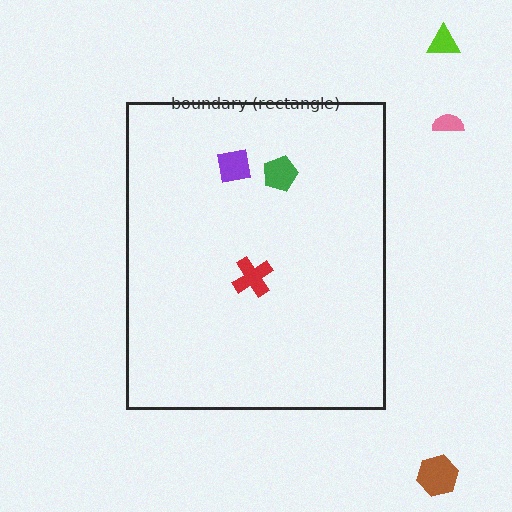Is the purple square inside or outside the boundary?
Inside.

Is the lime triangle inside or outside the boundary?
Outside.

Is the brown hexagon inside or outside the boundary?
Outside.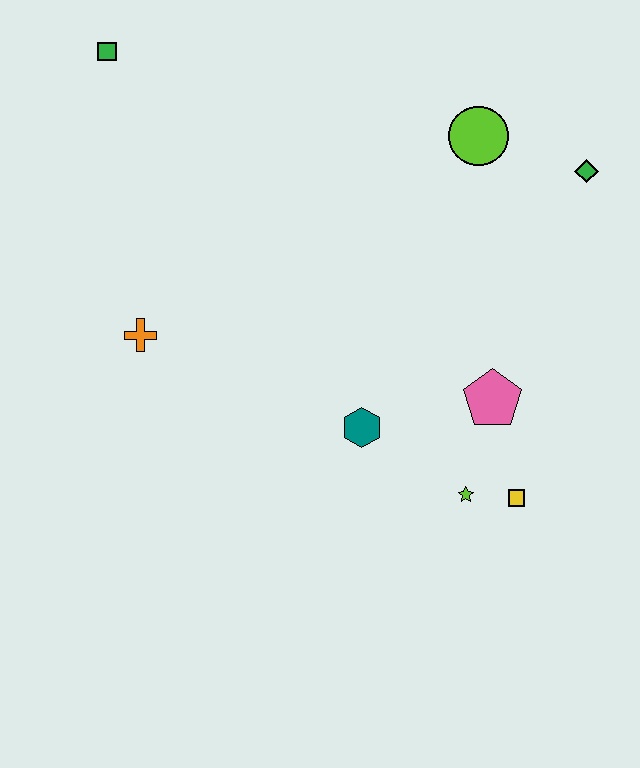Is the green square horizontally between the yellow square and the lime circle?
No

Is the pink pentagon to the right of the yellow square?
No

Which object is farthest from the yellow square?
The green square is farthest from the yellow square.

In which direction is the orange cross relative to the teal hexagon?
The orange cross is to the left of the teal hexagon.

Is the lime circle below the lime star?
No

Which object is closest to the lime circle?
The green diamond is closest to the lime circle.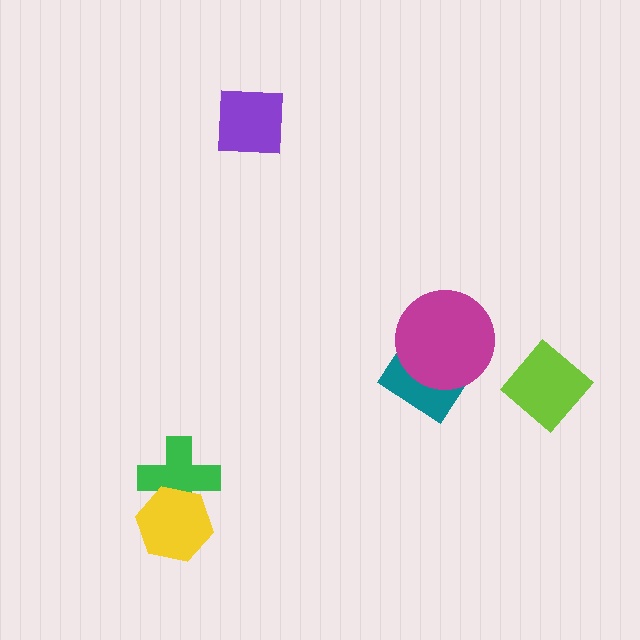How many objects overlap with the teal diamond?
1 object overlaps with the teal diamond.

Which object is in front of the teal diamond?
The magenta circle is in front of the teal diamond.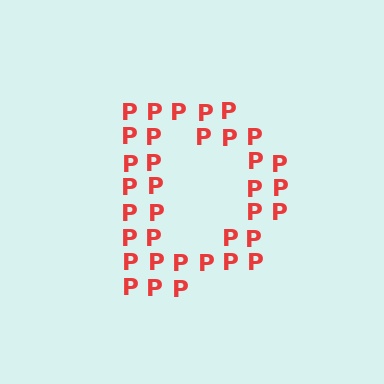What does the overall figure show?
The overall figure shows the letter D.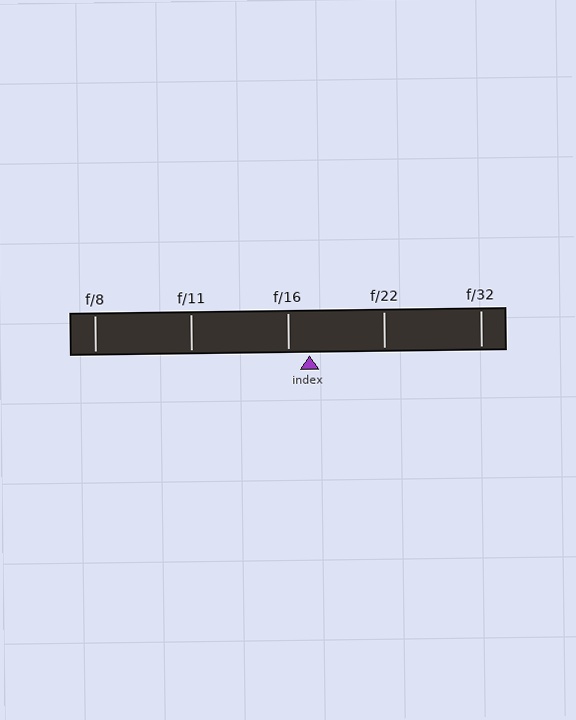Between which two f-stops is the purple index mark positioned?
The index mark is between f/16 and f/22.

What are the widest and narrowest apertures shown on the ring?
The widest aperture shown is f/8 and the narrowest is f/32.